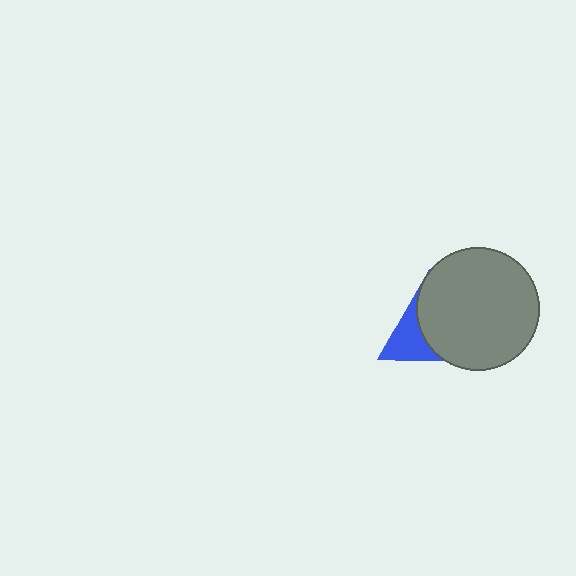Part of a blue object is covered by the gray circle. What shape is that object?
It is a triangle.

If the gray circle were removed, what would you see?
You would see the complete blue triangle.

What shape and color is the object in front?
The object in front is a gray circle.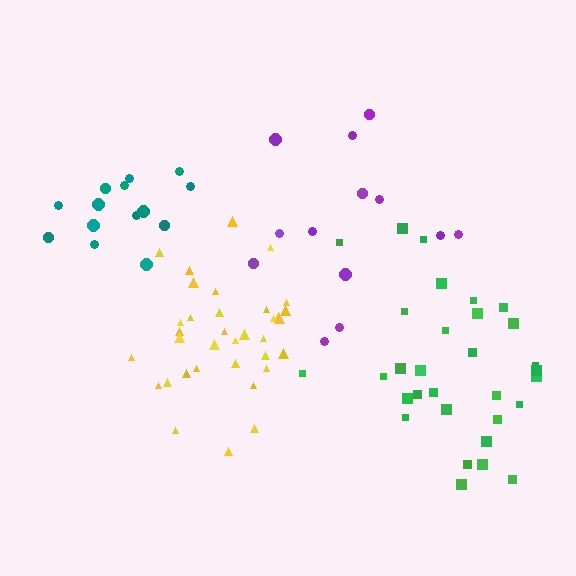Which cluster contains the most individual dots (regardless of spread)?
Yellow (35).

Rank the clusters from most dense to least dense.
yellow, teal, green, purple.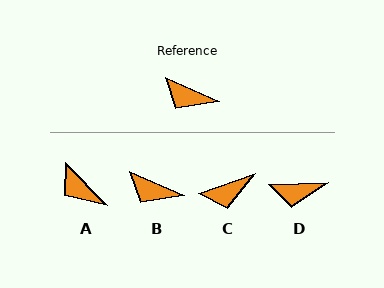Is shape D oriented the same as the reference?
No, it is off by about 26 degrees.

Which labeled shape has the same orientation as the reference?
B.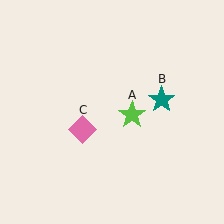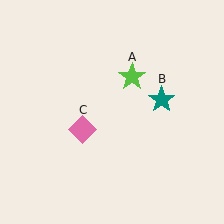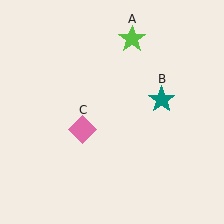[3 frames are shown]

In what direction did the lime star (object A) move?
The lime star (object A) moved up.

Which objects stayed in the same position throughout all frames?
Teal star (object B) and pink diamond (object C) remained stationary.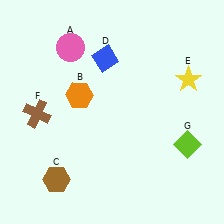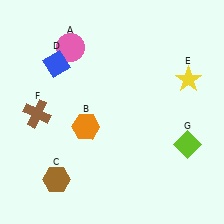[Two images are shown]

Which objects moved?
The objects that moved are: the orange hexagon (B), the blue diamond (D).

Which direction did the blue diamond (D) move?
The blue diamond (D) moved left.